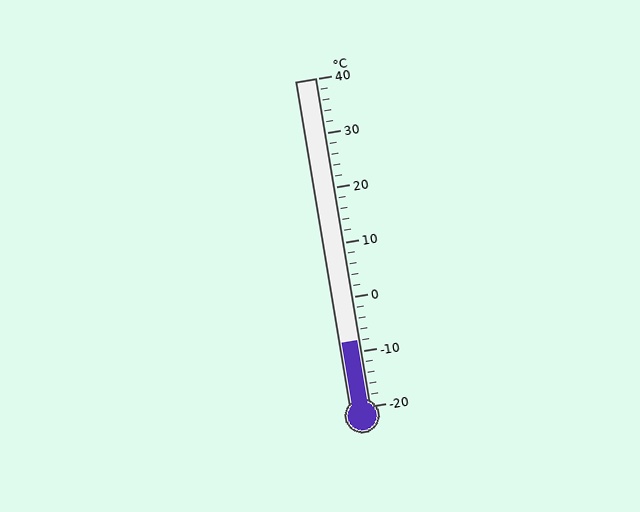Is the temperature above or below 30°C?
The temperature is below 30°C.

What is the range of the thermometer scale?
The thermometer scale ranges from -20°C to 40°C.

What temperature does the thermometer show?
The thermometer shows approximately -8°C.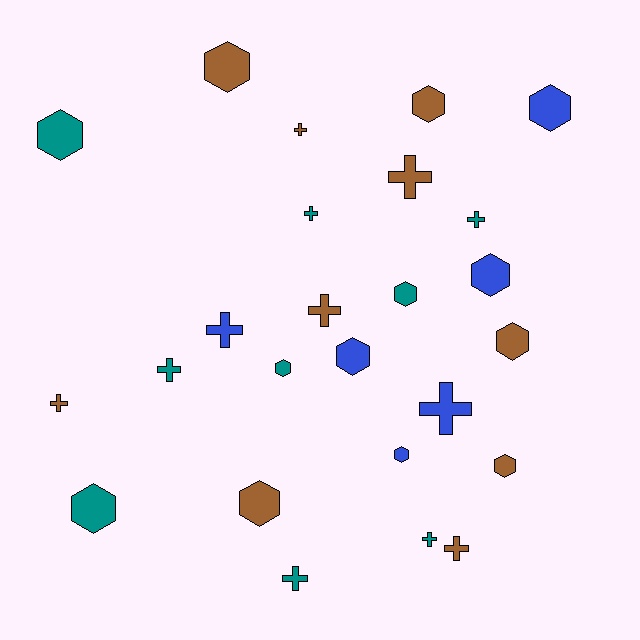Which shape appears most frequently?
Hexagon, with 13 objects.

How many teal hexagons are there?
There are 4 teal hexagons.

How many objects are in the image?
There are 25 objects.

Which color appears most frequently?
Brown, with 10 objects.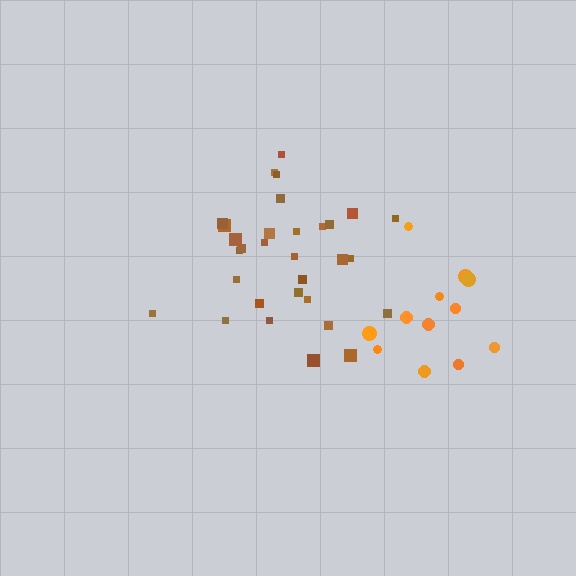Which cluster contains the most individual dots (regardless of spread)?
Brown (31).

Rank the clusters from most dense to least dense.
brown, orange.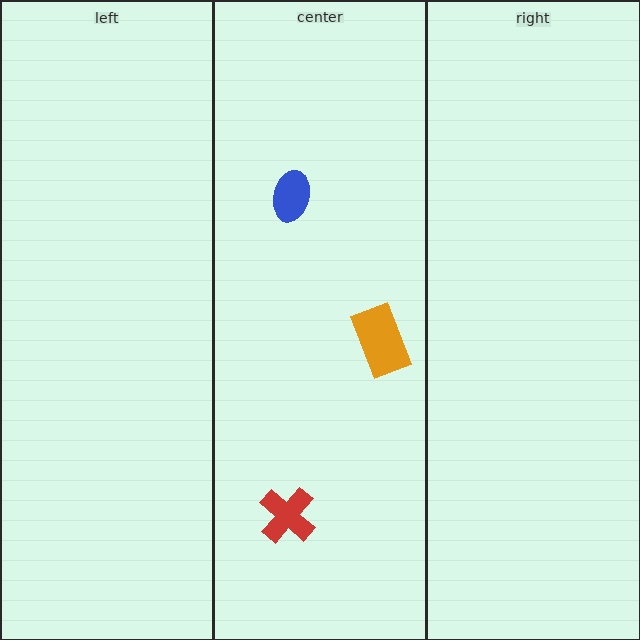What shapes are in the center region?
The red cross, the orange rectangle, the blue ellipse.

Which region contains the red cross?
The center region.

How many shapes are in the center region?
3.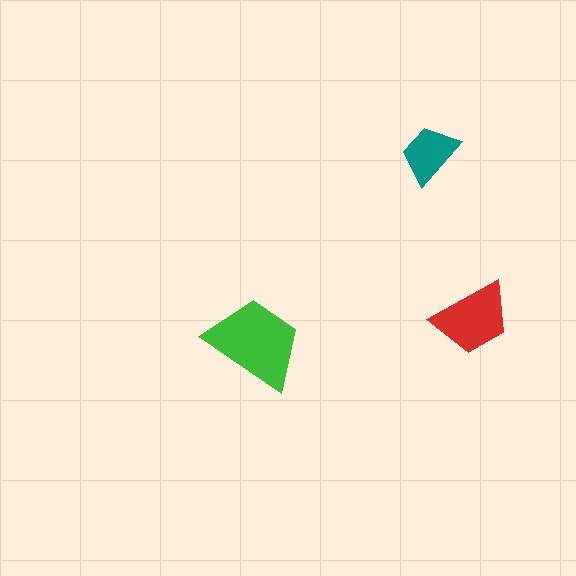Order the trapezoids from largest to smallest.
the green one, the red one, the teal one.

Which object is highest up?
The teal trapezoid is topmost.